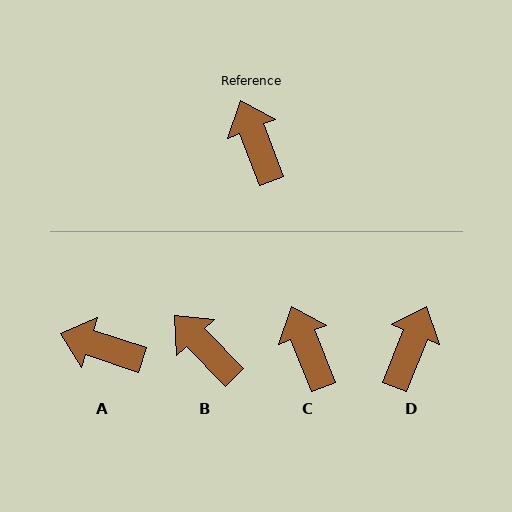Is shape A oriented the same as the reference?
No, it is off by about 50 degrees.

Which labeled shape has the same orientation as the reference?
C.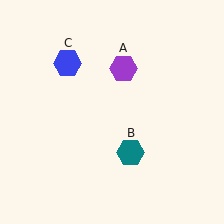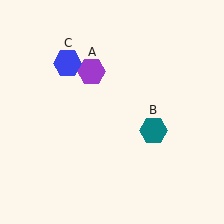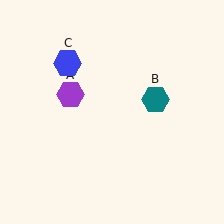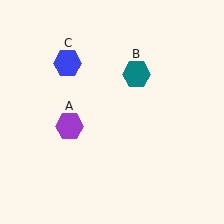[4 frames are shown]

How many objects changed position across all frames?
2 objects changed position: purple hexagon (object A), teal hexagon (object B).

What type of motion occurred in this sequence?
The purple hexagon (object A), teal hexagon (object B) rotated counterclockwise around the center of the scene.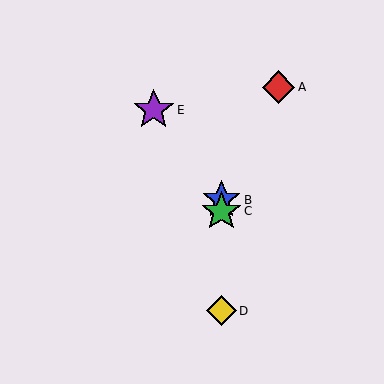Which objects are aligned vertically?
Objects B, C, D are aligned vertically.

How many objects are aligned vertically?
3 objects (B, C, D) are aligned vertically.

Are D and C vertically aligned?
Yes, both are at x≈221.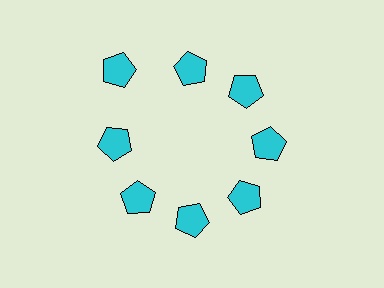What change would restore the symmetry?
The symmetry would be restored by moving it inward, back onto the ring so that all 8 pentagons sit at equal angles and equal distance from the center.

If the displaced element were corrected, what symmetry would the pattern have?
It would have 8-fold rotational symmetry — the pattern would map onto itself every 45 degrees.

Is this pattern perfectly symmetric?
No. The 8 cyan pentagons are arranged in a ring, but one element near the 10 o'clock position is pushed outward from the center, breaking the 8-fold rotational symmetry.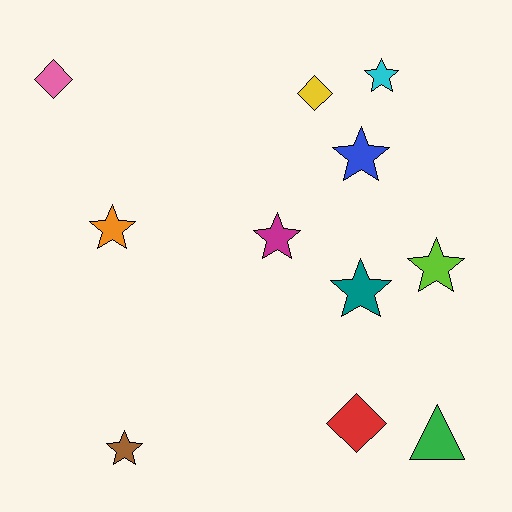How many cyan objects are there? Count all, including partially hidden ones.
There is 1 cyan object.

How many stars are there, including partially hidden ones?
There are 7 stars.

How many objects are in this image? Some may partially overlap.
There are 11 objects.